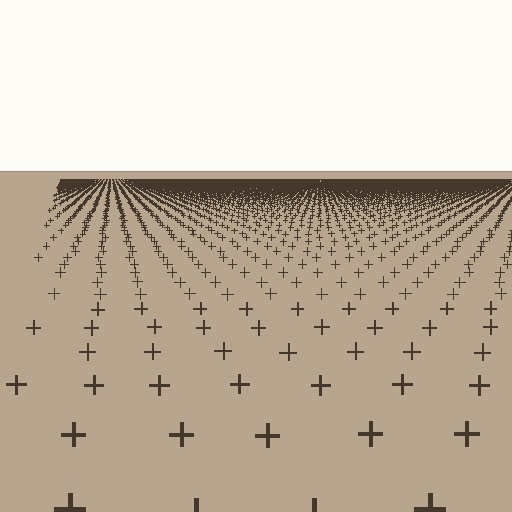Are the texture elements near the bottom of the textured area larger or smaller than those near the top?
Larger. Near the bottom, elements are closer to the viewer and appear at a bigger on-screen size.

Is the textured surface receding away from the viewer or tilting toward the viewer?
The surface is receding away from the viewer. Texture elements get smaller and denser toward the top.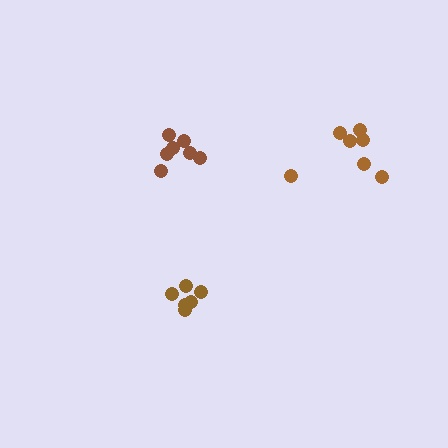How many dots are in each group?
Group 1: 6 dots, Group 2: 7 dots, Group 3: 7 dots (20 total).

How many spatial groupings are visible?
There are 3 spatial groupings.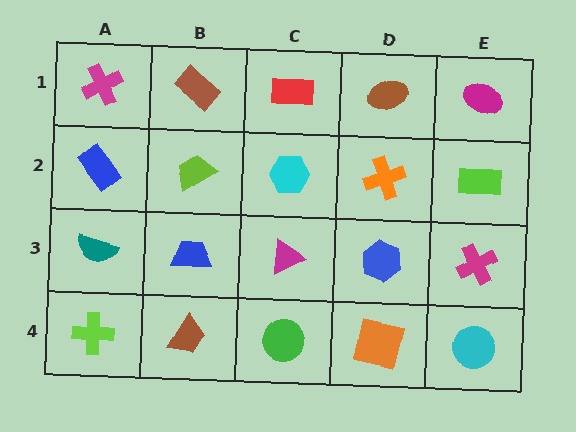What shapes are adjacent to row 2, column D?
A brown ellipse (row 1, column D), a blue hexagon (row 3, column D), a cyan hexagon (row 2, column C), a lime rectangle (row 2, column E).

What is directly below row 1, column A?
A blue rectangle.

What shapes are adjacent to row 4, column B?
A blue trapezoid (row 3, column B), a lime cross (row 4, column A), a green circle (row 4, column C).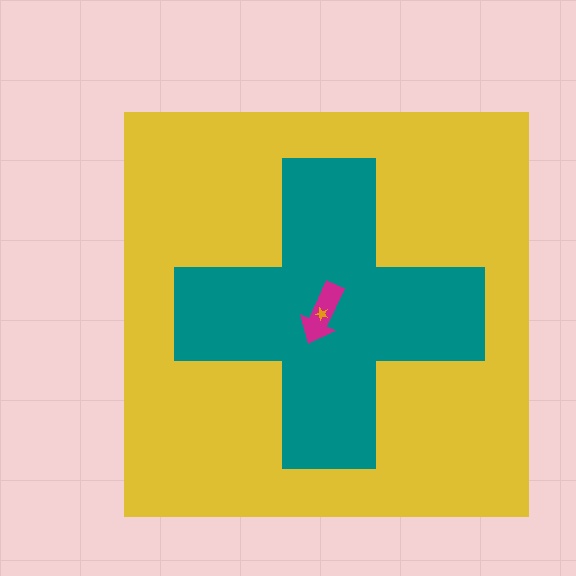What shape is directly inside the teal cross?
The magenta arrow.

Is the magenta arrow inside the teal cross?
Yes.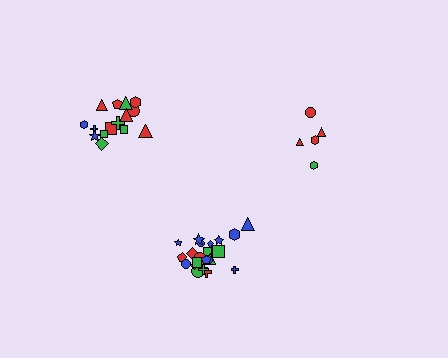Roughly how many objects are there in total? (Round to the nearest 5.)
Roughly 40 objects in total.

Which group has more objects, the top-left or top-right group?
The top-left group.